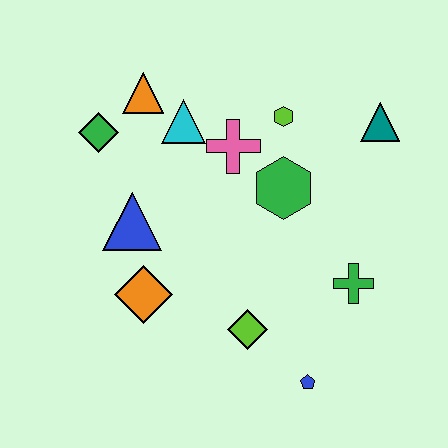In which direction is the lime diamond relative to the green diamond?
The lime diamond is below the green diamond.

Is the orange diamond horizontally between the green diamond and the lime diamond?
Yes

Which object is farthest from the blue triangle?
The teal triangle is farthest from the blue triangle.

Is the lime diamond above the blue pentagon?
Yes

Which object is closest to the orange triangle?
The cyan triangle is closest to the orange triangle.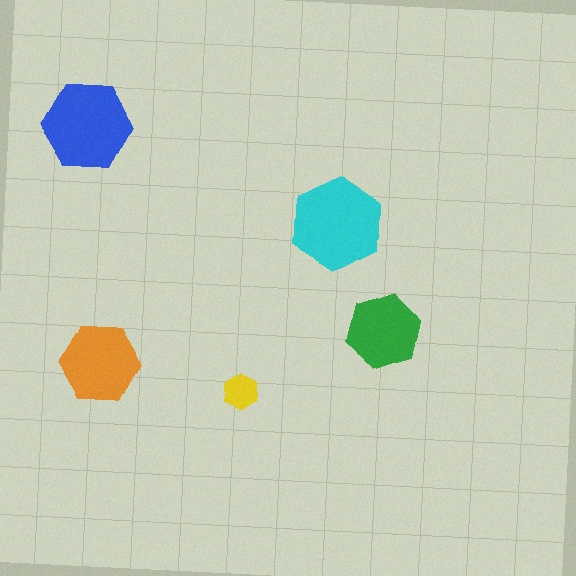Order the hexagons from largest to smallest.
the cyan one, the blue one, the orange one, the green one, the yellow one.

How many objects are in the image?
There are 5 objects in the image.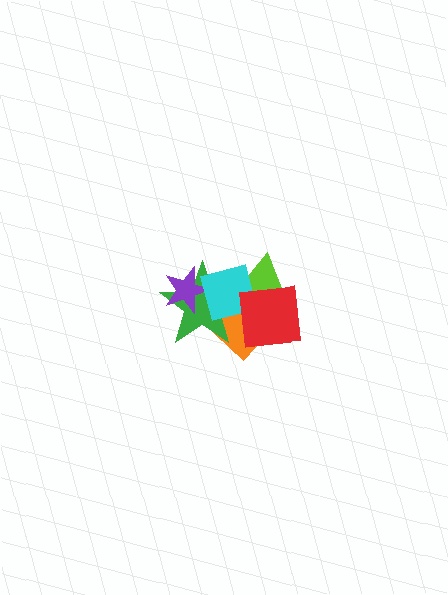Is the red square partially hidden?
No, no other shape covers it.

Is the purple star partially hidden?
Yes, it is partially covered by another shape.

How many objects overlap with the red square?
3 objects overlap with the red square.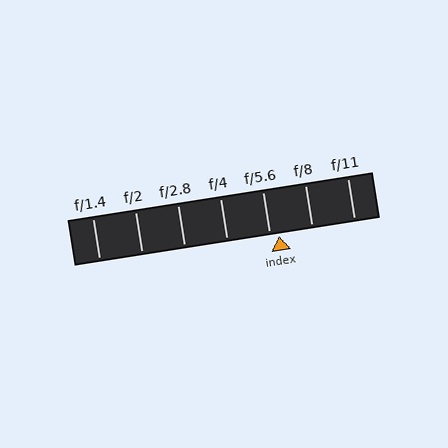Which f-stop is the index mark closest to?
The index mark is closest to f/5.6.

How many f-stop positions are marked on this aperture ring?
There are 7 f-stop positions marked.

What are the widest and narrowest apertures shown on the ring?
The widest aperture shown is f/1.4 and the narrowest is f/11.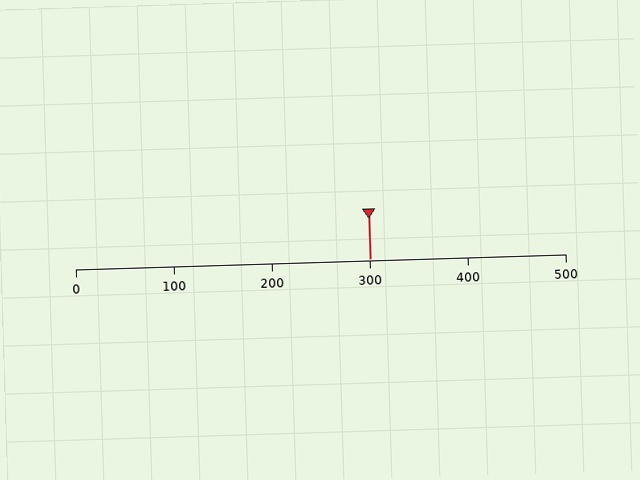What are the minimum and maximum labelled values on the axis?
The axis runs from 0 to 500.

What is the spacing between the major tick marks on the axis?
The major ticks are spaced 100 apart.